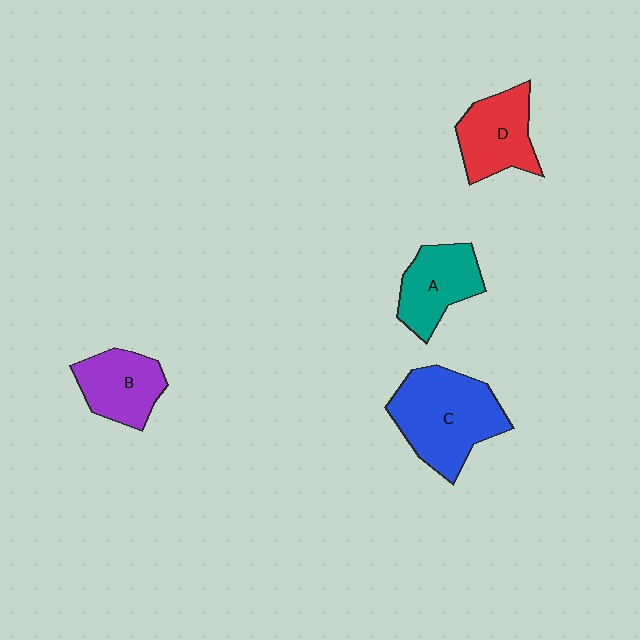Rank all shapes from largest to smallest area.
From largest to smallest: C (blue), D (red), A (teal), B (purple).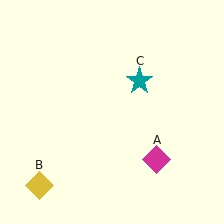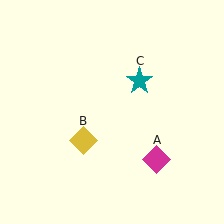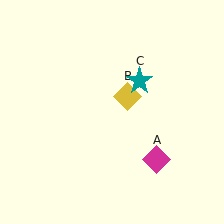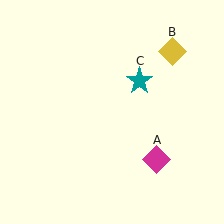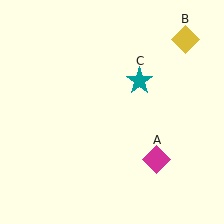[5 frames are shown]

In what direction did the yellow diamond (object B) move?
The yellow diamond (object B) moved up and to the right.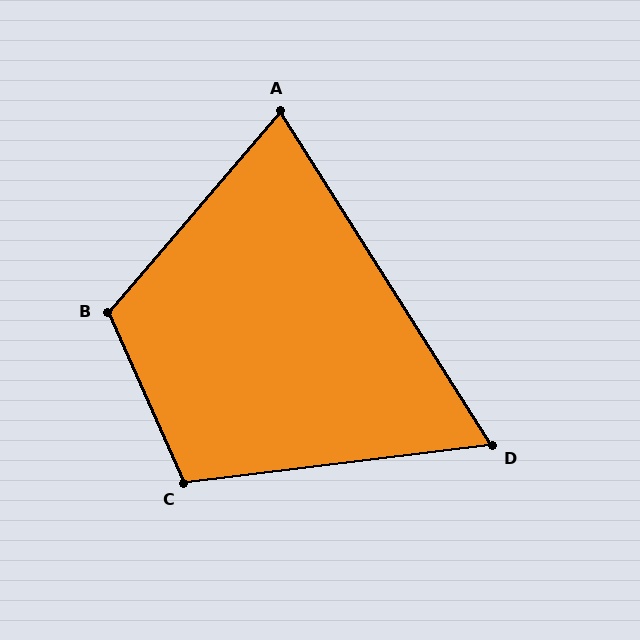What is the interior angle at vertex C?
Approximately 107 degrees (obtuse).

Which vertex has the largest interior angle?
B, at approximately 115 degrees.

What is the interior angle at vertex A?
Approximately 73 degrees (acute).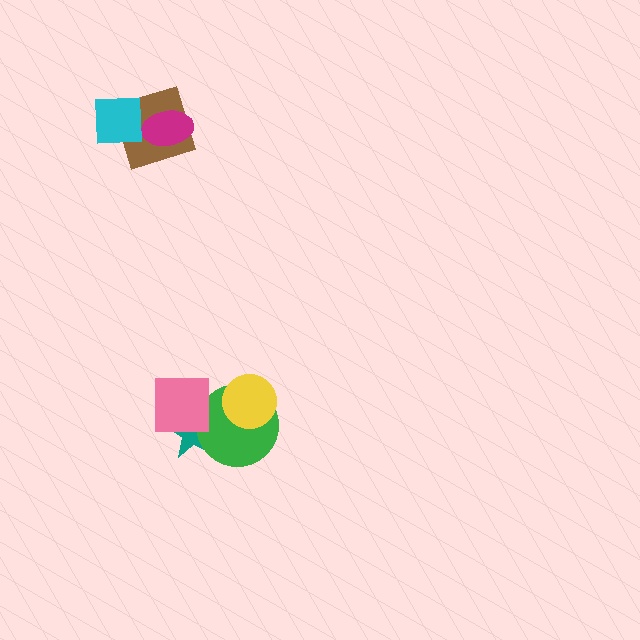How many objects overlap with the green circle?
3 objects overlap with the green circle.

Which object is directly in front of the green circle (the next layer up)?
The pink square is directly in front of the green circle.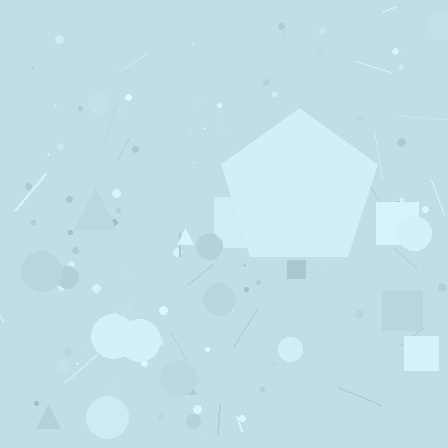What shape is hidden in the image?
A pentagon is hidden in the image.